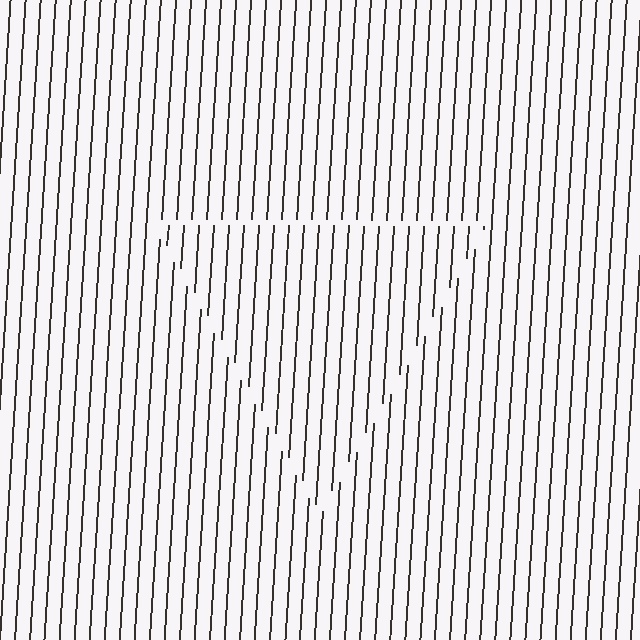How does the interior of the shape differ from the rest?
The interior of the shape contains the same grating, shifted by half a period — the contour is defined by the phase discontinuity where line-ends from the inner and outer gratings abut.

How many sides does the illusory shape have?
3 sides — the line-ends trace a triangle.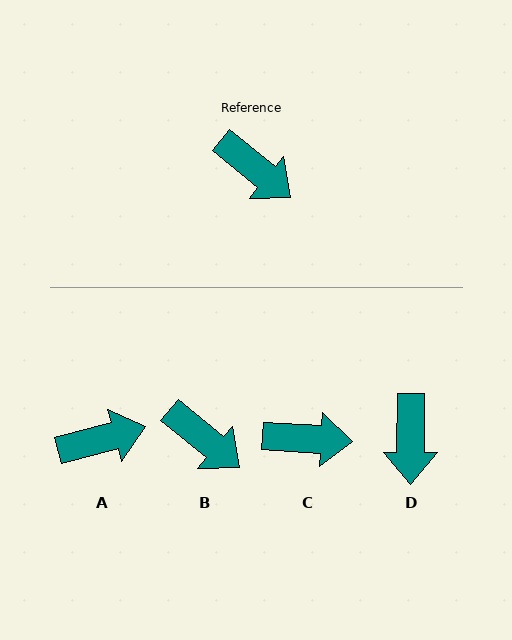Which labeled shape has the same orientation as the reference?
B.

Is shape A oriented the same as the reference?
No, it is off by about 55 degrees.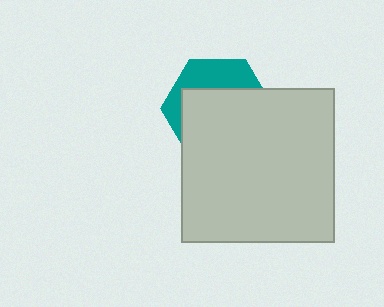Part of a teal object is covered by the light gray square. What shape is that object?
It is a hexagon.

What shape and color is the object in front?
The object in front is a light gray square.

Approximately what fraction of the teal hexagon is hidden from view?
Roughly 67% of the teal hexagon is hidden behind the light gray square.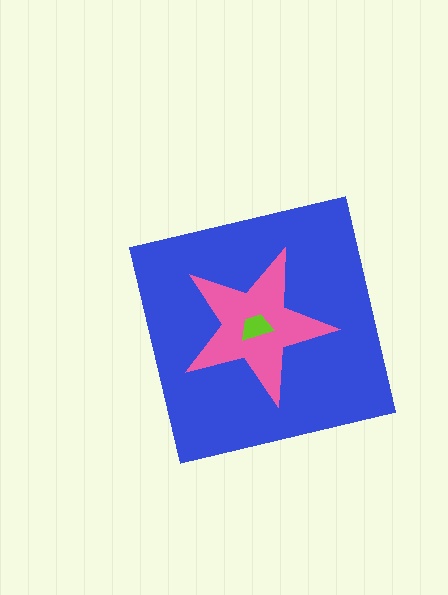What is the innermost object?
The lime trapezoid.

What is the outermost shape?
The blue square.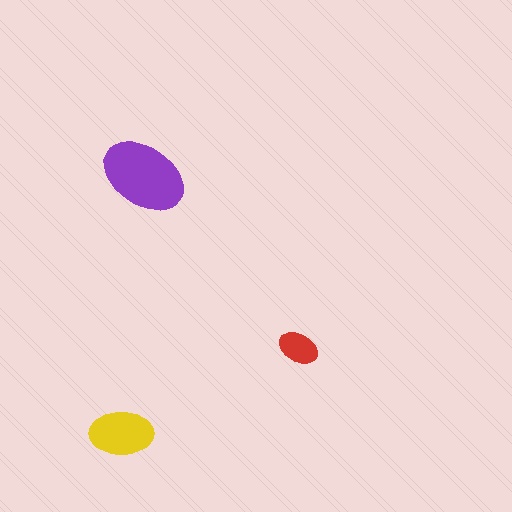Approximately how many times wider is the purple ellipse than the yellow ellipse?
About 1.5 times wider.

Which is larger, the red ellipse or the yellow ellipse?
The yellow one.